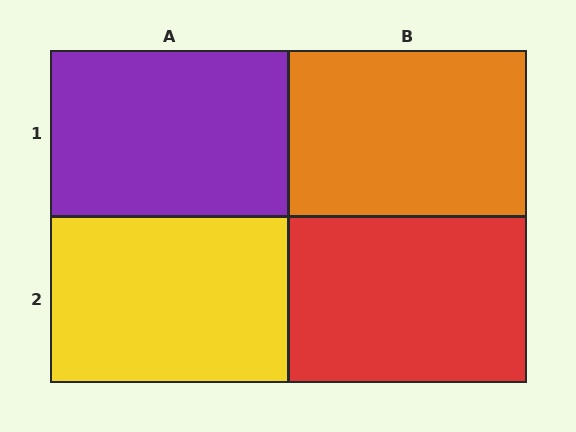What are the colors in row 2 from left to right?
Yellow, red.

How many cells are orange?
1 cell is orange.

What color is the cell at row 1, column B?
Orange.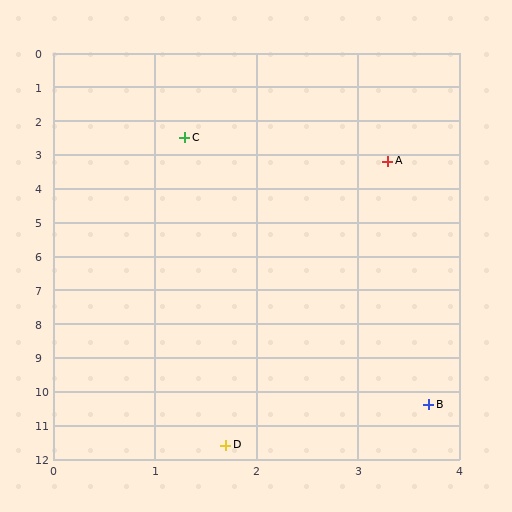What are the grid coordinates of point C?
Point C is at approximately (1.3, 2.5).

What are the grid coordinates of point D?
Point D is at approximately (1.7, 11.6).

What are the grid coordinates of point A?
Point A is at approximately (3.3, 3.2).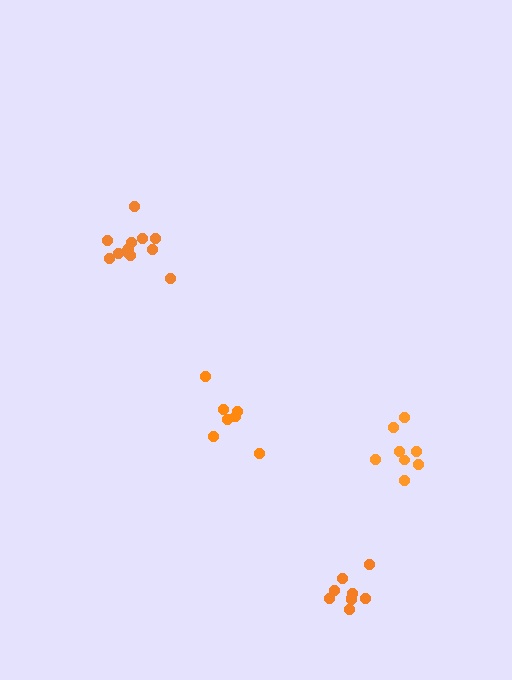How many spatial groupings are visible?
There are 4 spatial groupings.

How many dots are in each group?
Group 1: 7 dots, Group 2: 9 dots, Group 3: 12 dots, Group 4: 8 dots (36 total).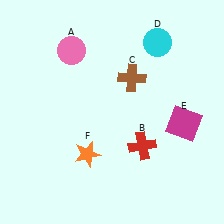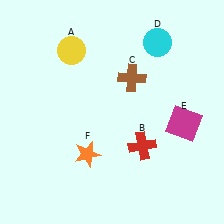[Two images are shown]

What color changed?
The circle (A) changed from pink in Image 1 to yellow in Image 2.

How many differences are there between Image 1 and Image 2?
There is 1 difference between the two images.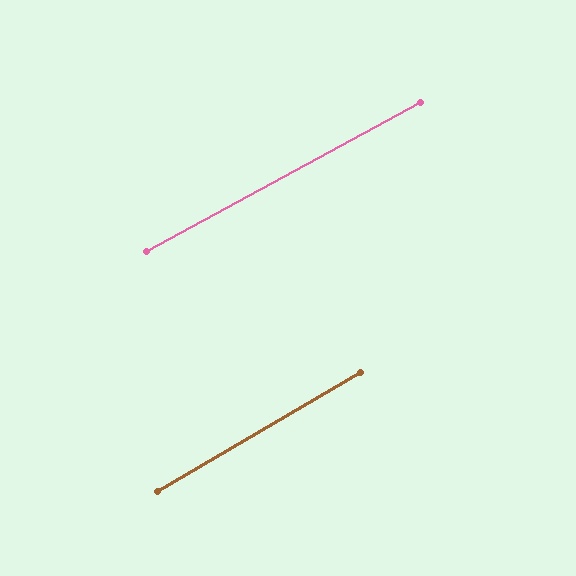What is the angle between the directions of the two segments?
Approximately 2 degrees.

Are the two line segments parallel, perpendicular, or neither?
Parallel — their directions differ by only 1.8°.